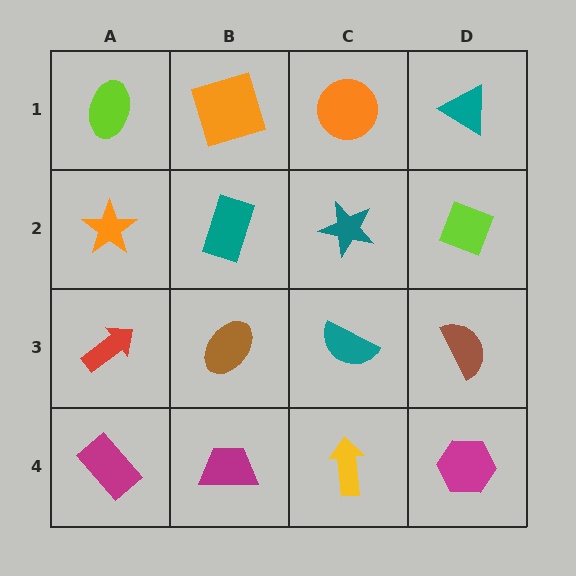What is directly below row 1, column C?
A teal star.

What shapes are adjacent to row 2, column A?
A lime ellipse (row 1, column A), a red arrow (row 3, column A), a teal rectangle (row 2, column B).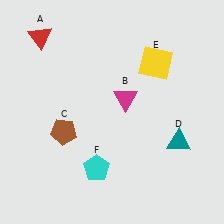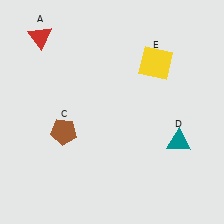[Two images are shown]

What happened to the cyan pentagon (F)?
The cyan pentagon (F) was removed in Image 2. It was in the bottom-left area of Image 1.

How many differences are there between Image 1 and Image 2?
There are 2 differences between the two images.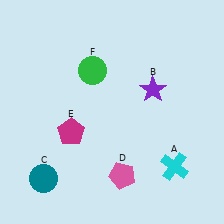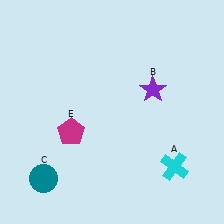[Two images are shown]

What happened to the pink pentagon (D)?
The pink pentagon (D) was removed in Image 2. It was in the bottom-right area of Image 1.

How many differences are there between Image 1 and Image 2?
There are 2 differences between the two images.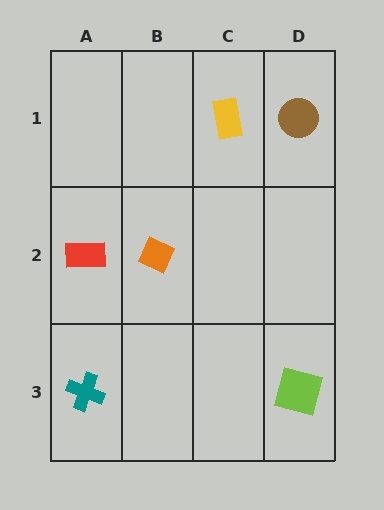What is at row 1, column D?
A brown circle.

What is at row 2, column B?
An orange diamond.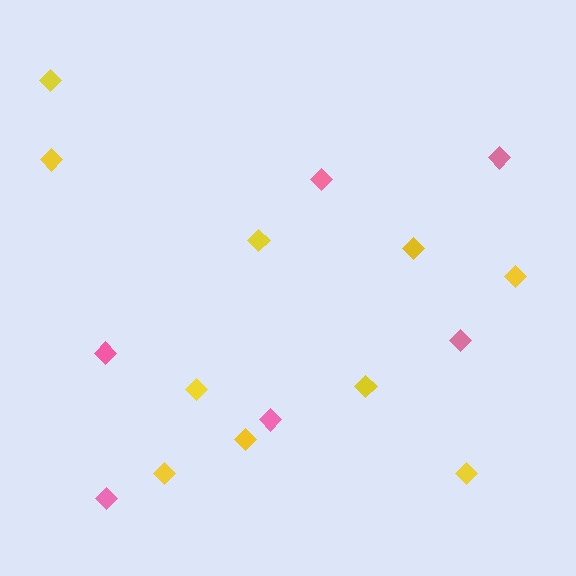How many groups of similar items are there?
There are 2 groups: one group of yellow diamonds (10) and one group of pink diamonds (6).